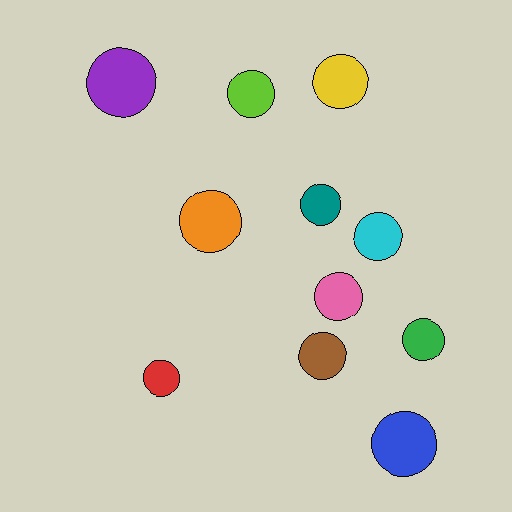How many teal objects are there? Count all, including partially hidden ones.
There is 1 teal object.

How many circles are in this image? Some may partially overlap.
There are 11 circles.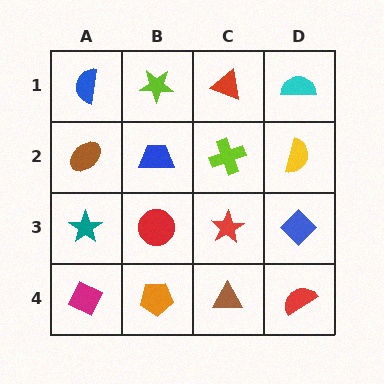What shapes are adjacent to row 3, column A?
A brown ellipse (row 2, column A), a magenta diamond (row 4, column A), a red circle (row 3, column B).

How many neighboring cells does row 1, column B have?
3.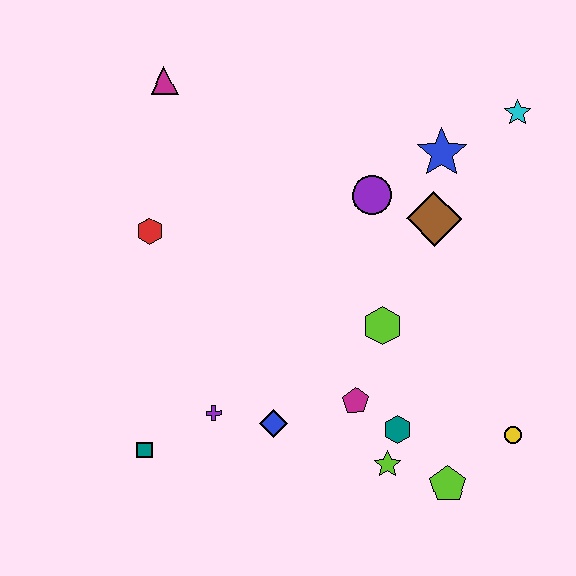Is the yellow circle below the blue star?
Yes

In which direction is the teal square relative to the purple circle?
The teal square is below the purple circle.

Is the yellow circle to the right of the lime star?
Yes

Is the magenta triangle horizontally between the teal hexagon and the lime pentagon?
No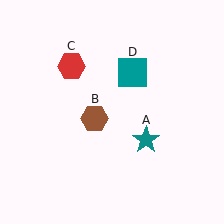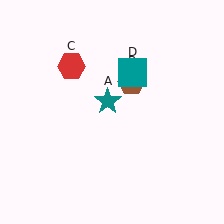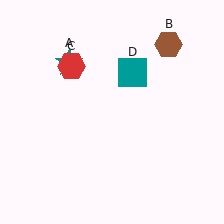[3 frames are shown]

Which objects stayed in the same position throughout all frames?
Red hexagon (object C) and teal square (object D) remained stationary.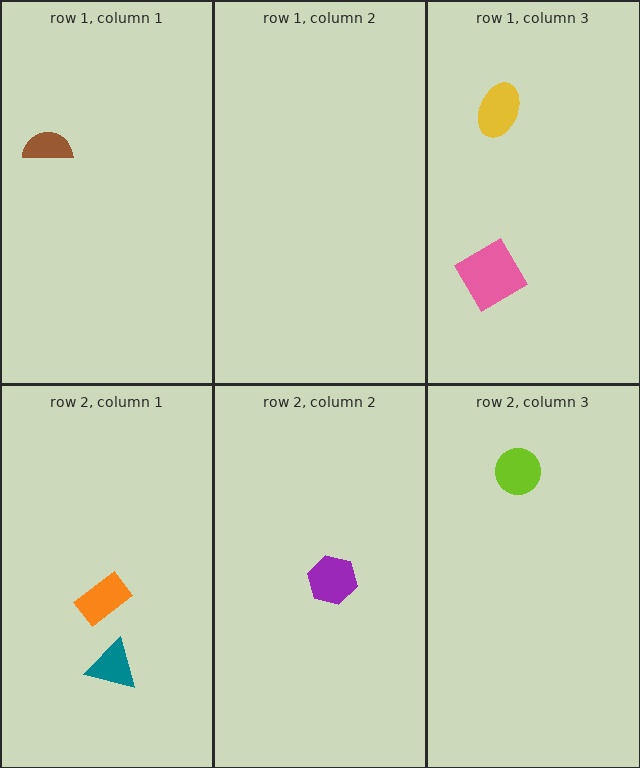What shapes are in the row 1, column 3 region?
The pink diamond, the yellow ellipse.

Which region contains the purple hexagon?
The row 2, column 2 region.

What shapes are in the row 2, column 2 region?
The purple hexagon.